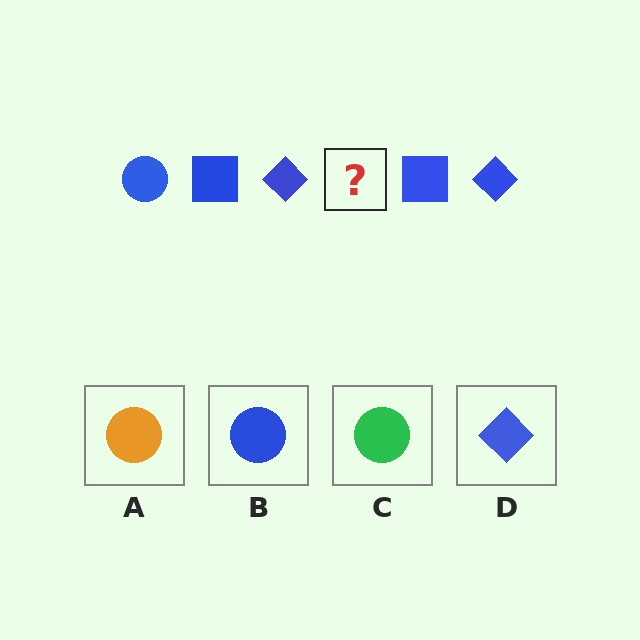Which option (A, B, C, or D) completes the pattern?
B.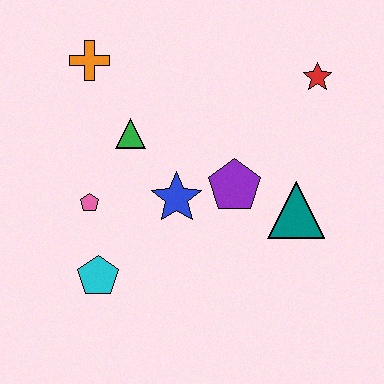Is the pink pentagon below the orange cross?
Yes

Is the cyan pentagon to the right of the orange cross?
Yes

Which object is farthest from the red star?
The cyan pentagon is farthest from the red star.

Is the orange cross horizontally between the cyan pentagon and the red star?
No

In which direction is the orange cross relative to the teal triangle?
The orange cross is to the left of the teal triangle.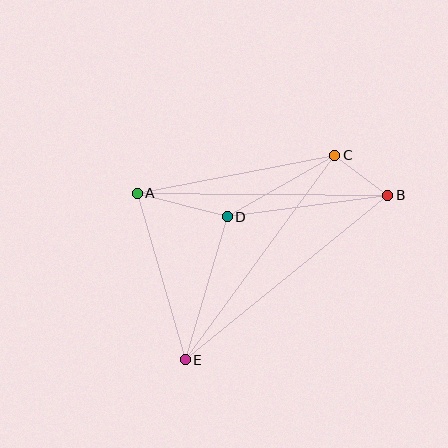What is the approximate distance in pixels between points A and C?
The distance between A and C is approximately 201 pixels.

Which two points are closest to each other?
Points B and C are closest to each other.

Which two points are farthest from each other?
Points B and E are farthest from each other.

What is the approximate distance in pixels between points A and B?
The distance between A and B is approximately 251 pixels.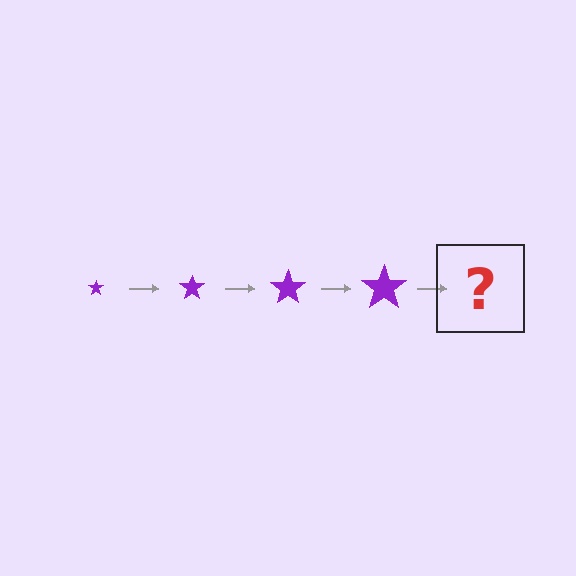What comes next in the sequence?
The next element should be a purple star, larger than the previous one.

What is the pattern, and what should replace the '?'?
The pattern is that the star gets progressively larger each step. The '?' should be a purple star, larger than the previous one.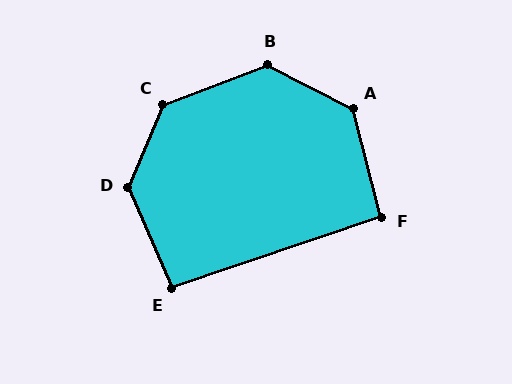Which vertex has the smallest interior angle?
F, at approximately 94 degrees.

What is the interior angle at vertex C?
Approximately 134 degrees (obtuse).